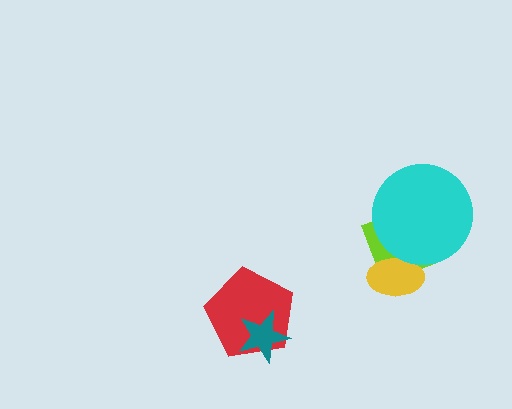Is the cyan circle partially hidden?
No, no other shape covers it.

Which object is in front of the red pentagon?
The teal star is in front of the red pentagon.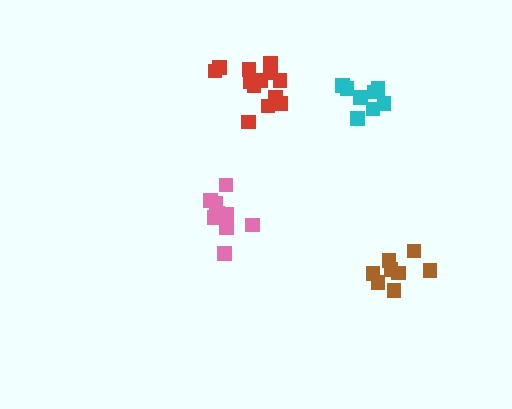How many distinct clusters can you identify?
There are 4 distinct clusters.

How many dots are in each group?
Group 1: 8 dots, Group 2: 10 dots, Group 3: 8 dots, Group 4: 13 dots (39 total).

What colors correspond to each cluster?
The clusters are colored: cyan, pink, brown, red.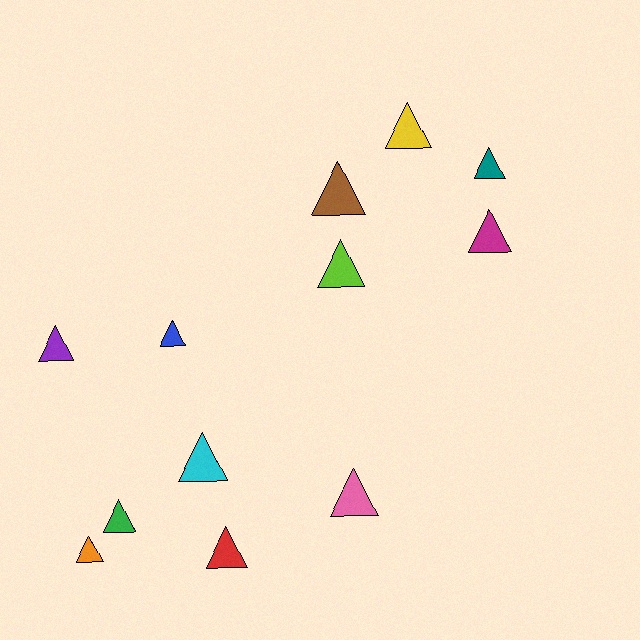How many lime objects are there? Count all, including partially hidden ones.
There is 1 lime object.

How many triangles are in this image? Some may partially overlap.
There are 12 triangles.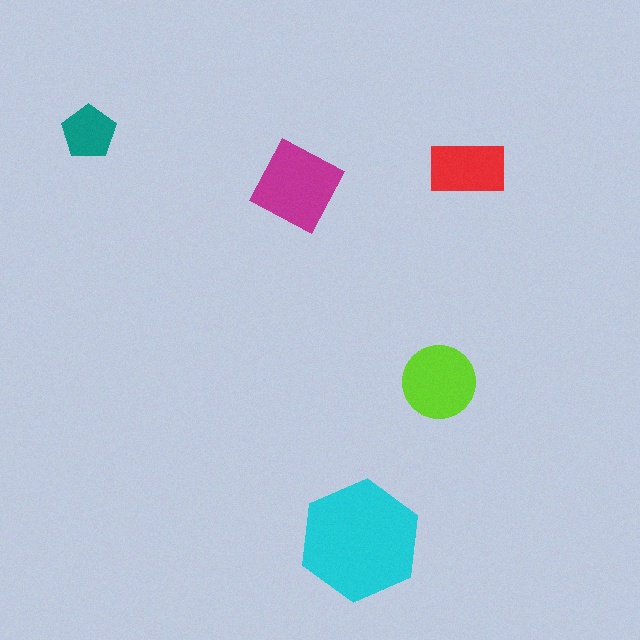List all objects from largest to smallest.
The cyan hexagon, the magenta square, the lime circle, the red rectangle, the teal pentagon.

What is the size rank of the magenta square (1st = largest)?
2nd.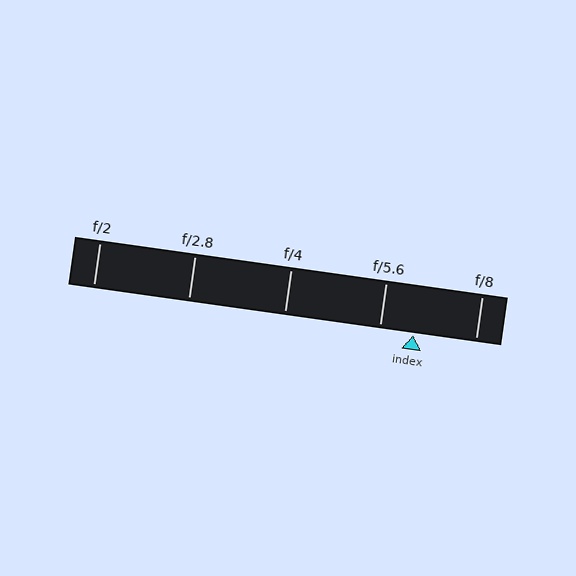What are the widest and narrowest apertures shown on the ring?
The widest aperture shown is f/2 and the narrowest is f/8.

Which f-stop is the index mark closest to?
The index mark is closest to f/5.6.